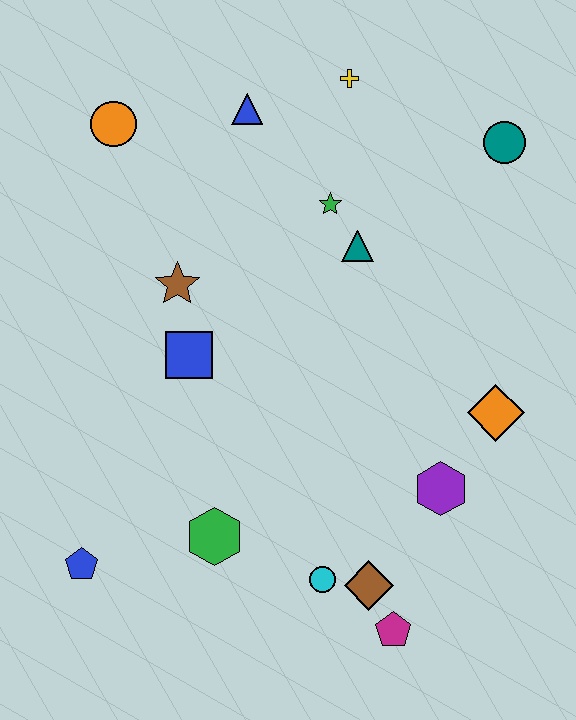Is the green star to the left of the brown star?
No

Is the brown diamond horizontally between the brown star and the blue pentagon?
No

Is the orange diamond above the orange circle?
No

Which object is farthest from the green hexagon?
The teal circle is farthest from the green hexagon.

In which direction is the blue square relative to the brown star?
The blue square is below the brown star.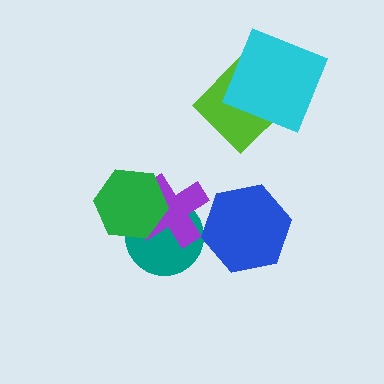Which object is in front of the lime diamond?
The cyan square is in front of the lime diamond.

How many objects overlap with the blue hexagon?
0 objects overlap with the blue hexagon.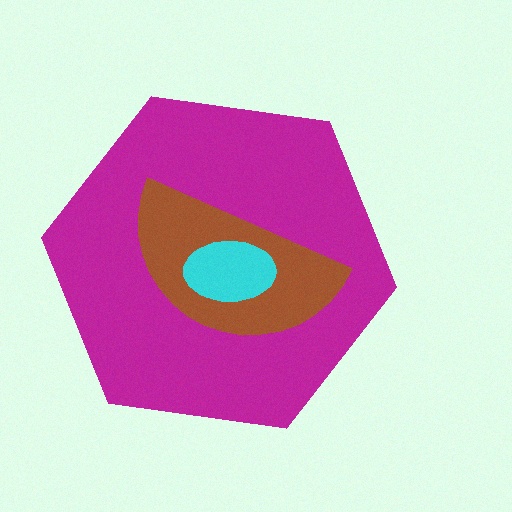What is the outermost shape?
The magenta hexagon.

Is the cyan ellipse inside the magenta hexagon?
Yes.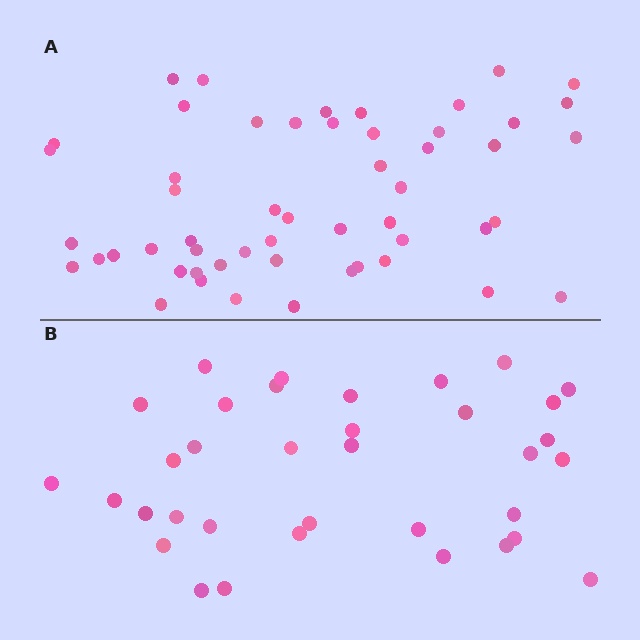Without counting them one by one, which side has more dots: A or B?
Region A (the top region) has more dots.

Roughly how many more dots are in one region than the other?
Region A has approximately 20 more dots than region B.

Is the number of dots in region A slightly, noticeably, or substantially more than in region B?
Region A has substantially more. The ratio is roughly 1.5 to 1.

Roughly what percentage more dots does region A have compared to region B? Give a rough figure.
About 50% more.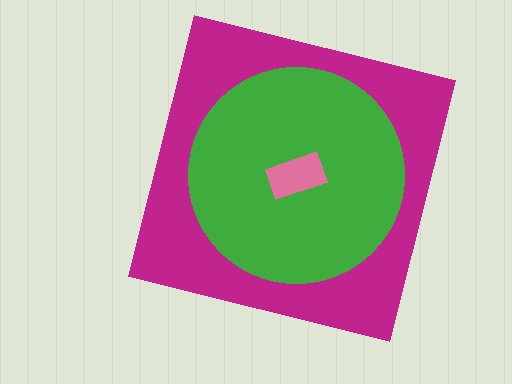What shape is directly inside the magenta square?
The green circle.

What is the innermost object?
The pink rectangle.